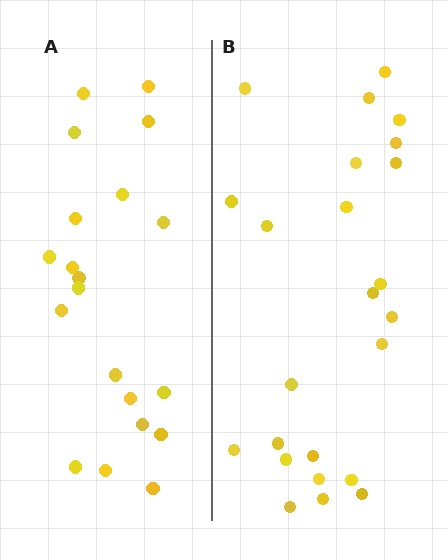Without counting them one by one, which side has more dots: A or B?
Region B (the right region) has more dots.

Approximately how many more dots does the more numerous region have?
Region B has about 4 more dots than region A.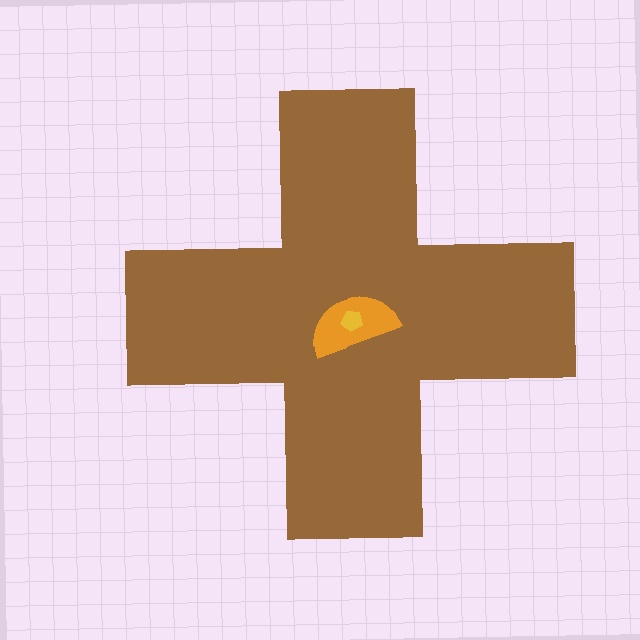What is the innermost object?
The yellow pentagon.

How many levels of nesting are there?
3.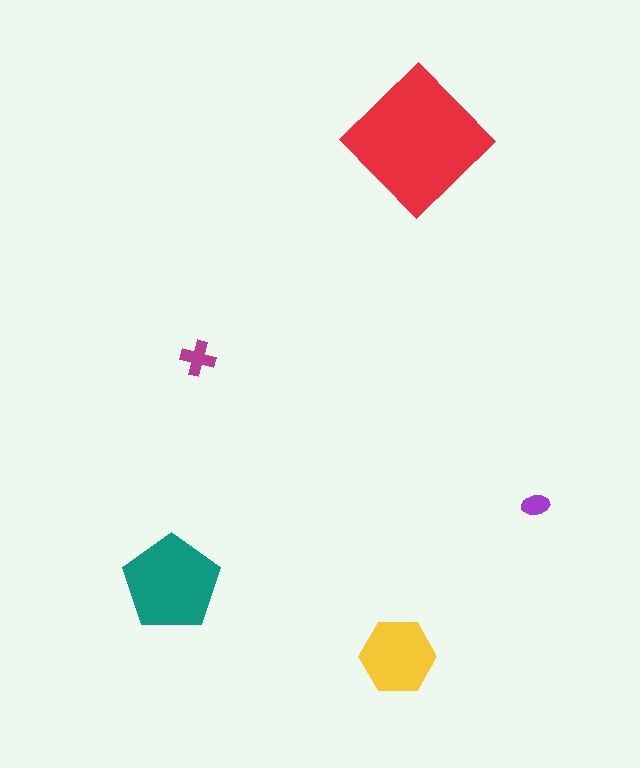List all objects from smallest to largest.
The purple ellipse, the magenta cross, the yellow hexagon, the teal pentagon, the red diamond.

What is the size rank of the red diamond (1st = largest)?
1st.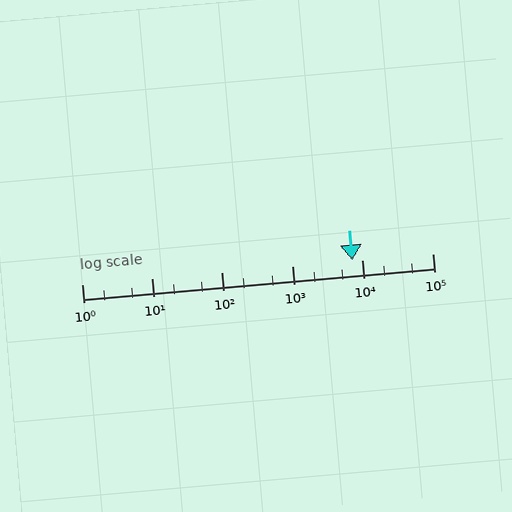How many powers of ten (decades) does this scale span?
The scale spans 5 decades, from 1 to 100000.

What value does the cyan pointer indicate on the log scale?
The pointer indicates approximately 7200.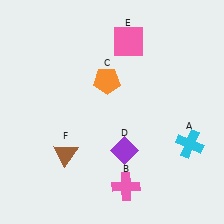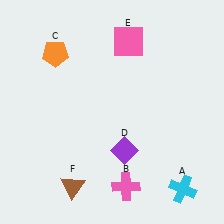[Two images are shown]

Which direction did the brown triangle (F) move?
The brown triangle (F) moved down.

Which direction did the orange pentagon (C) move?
The orange pentagon (C) moved left.